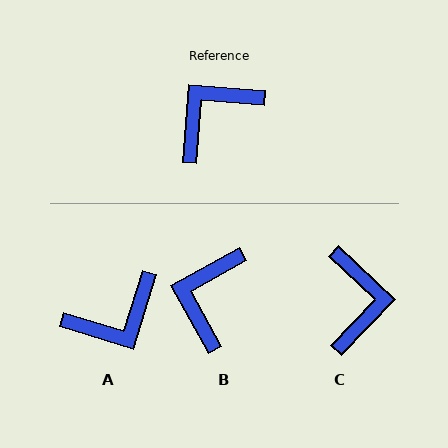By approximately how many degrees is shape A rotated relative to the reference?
Approximately 167 degrees counter-clockwise.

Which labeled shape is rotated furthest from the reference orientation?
A, about 167 degrees away.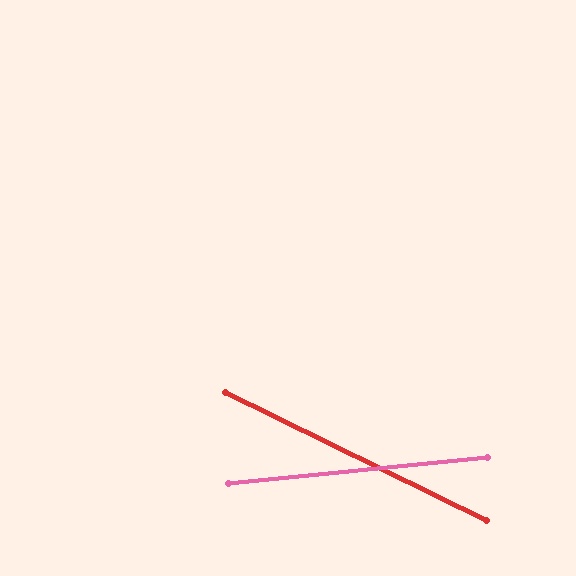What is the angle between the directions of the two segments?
Approximately 32 degrees.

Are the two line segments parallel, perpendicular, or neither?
Neither parallel nor perpendicular — they differ by about 32°.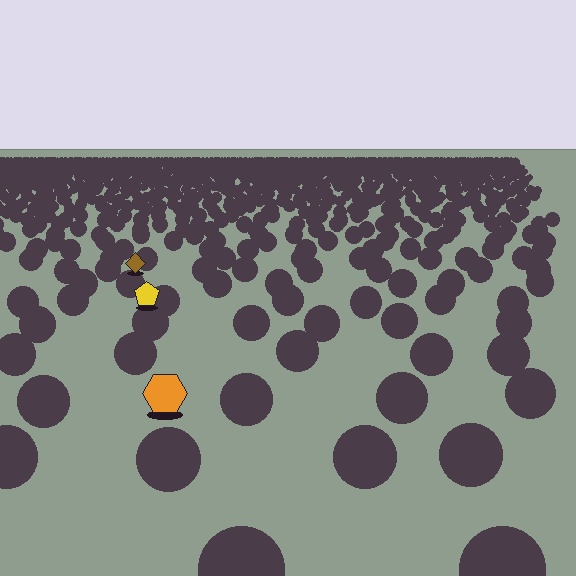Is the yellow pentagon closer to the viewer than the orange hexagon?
No. The orange hexagon is closer — you can tell from the texture gradient: the ground texture is coarser near it.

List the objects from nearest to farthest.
From nearest to farthest: the orange hexagon, the yellow pentagon, the brown diamond.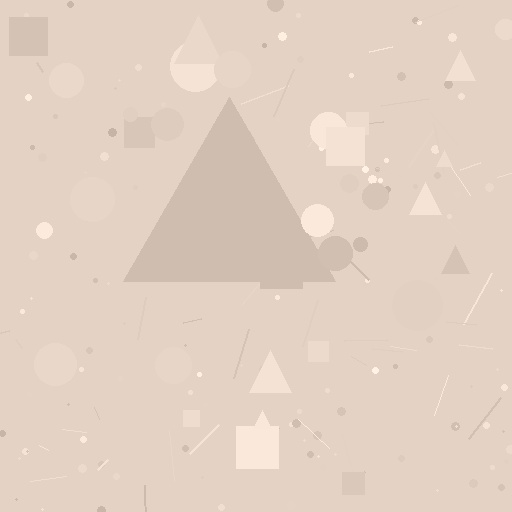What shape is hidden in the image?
A triangle is hidden in the image.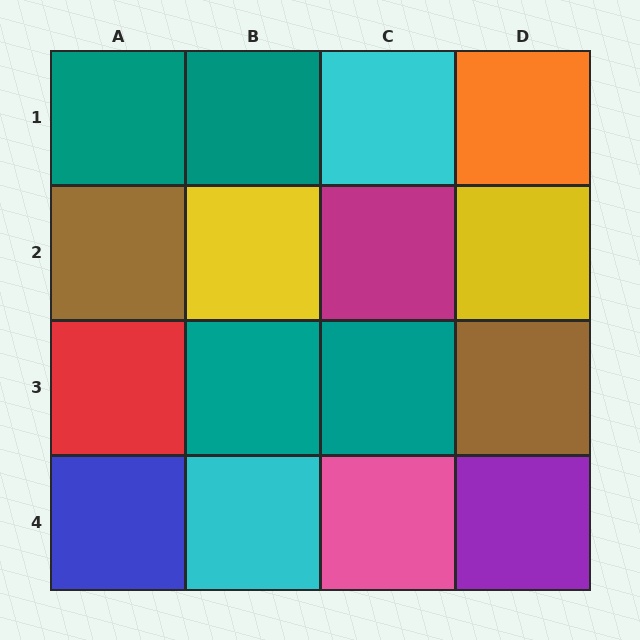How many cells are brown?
2 cells are brown.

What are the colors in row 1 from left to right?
Teal, teal, cyan, orange.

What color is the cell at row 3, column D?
Brown.